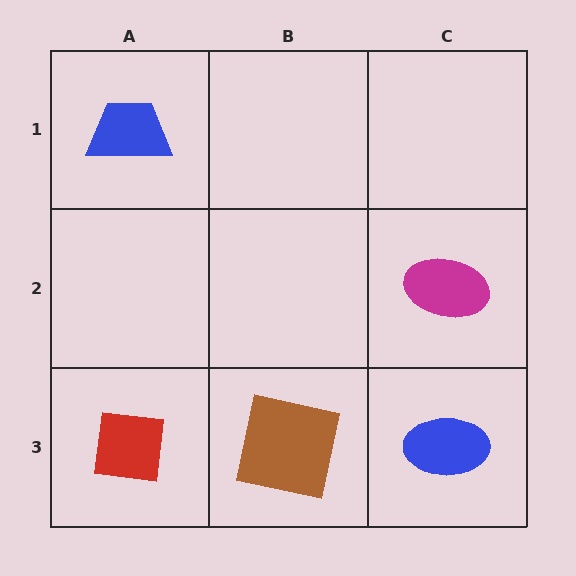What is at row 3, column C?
A blue ellipse.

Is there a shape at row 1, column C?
No, that cell is empty.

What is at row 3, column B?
A brown square.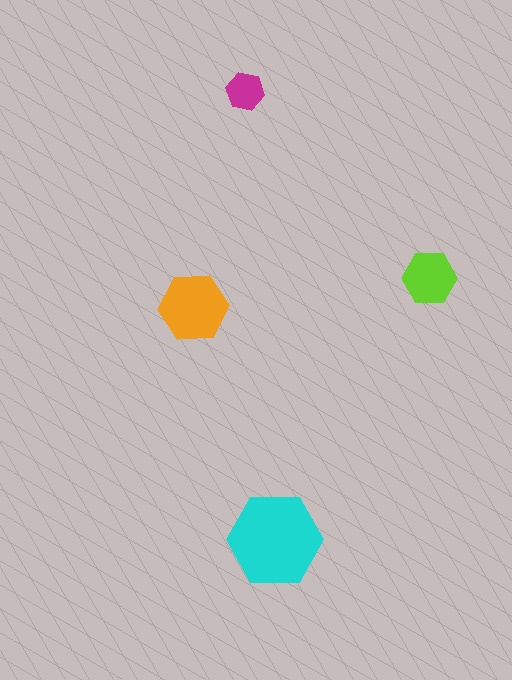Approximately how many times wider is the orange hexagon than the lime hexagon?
About 1.5 times wider.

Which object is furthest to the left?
The orange hexagon is leftmost.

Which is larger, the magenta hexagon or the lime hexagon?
The lime one.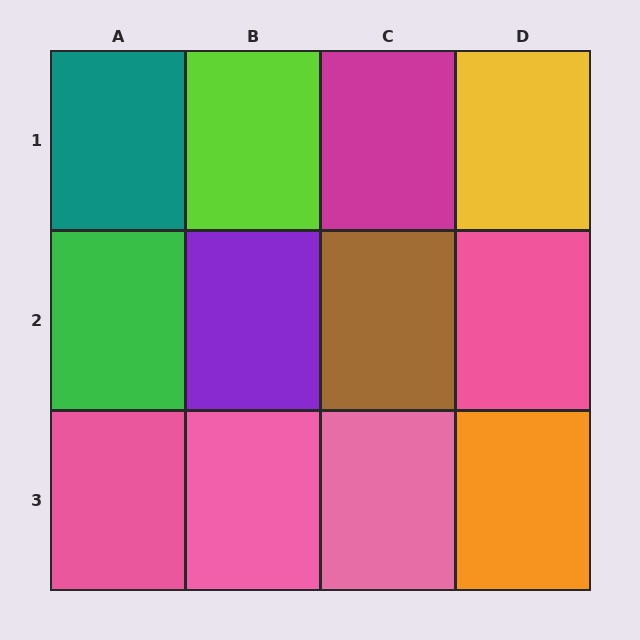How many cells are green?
1 cell is green.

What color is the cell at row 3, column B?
Pink.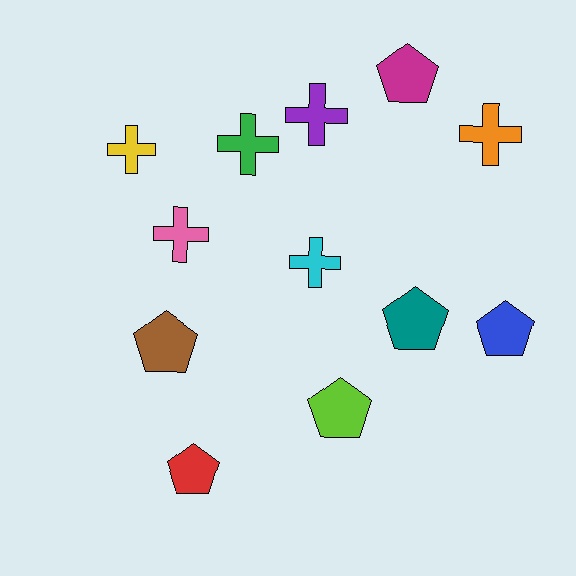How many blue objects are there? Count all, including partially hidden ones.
There is 1 blue object.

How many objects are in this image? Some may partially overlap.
There are 12 objects.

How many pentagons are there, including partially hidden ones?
There are 6 pentagons.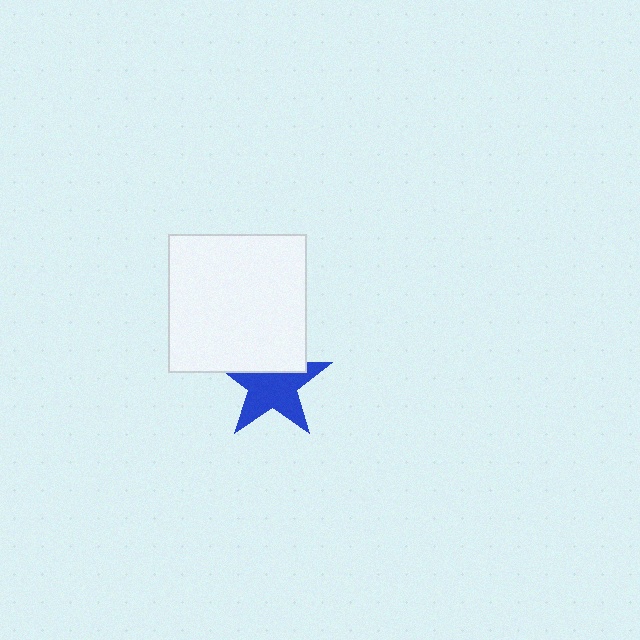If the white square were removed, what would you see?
You would see the complete blue star.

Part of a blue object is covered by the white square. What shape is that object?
It is a star.